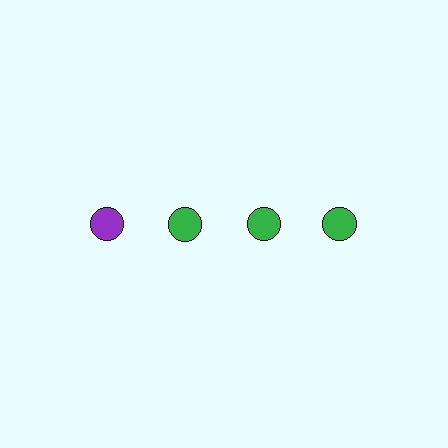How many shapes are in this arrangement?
There are 4 shapes arranged in a grid pattern.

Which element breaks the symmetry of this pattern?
The purple circle in the top row, leftmost column breaks the symmetry. All other shapes are green circles.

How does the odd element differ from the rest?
It has a different color: purple instead of green.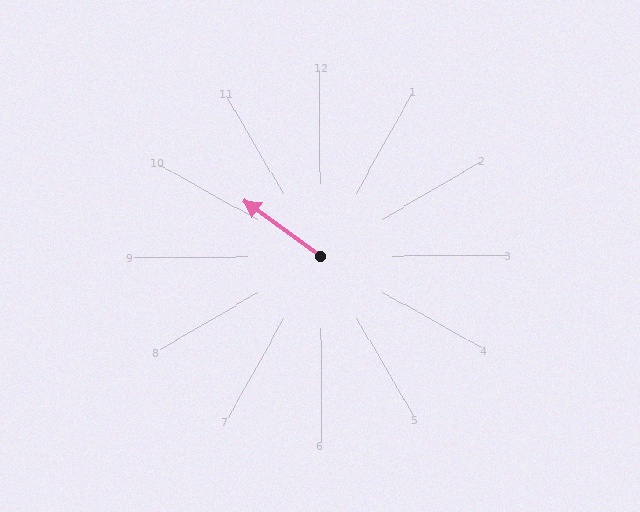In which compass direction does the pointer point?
Northwest.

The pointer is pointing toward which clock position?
Roughly 10 o'clock.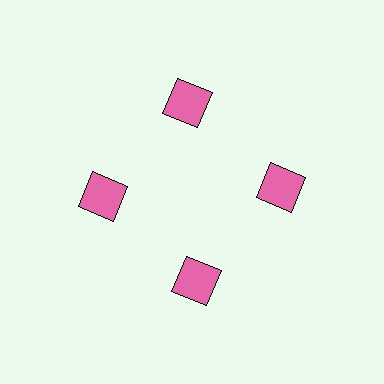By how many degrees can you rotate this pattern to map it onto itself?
The pattern maps onto itself every 90 degrees of rotation.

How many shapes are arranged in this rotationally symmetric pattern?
There are 4 shapes, arranged in 4 groups of 1.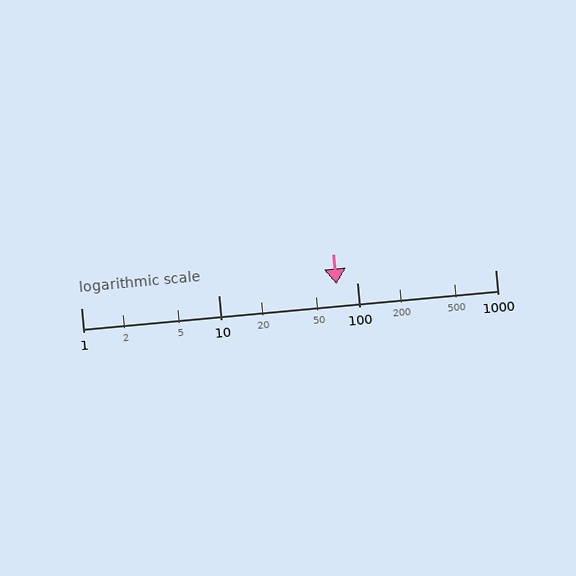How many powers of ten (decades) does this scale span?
The scale spans 3 decades, from 1 to 1000.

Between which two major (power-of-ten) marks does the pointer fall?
The pointer is between 10 and 100.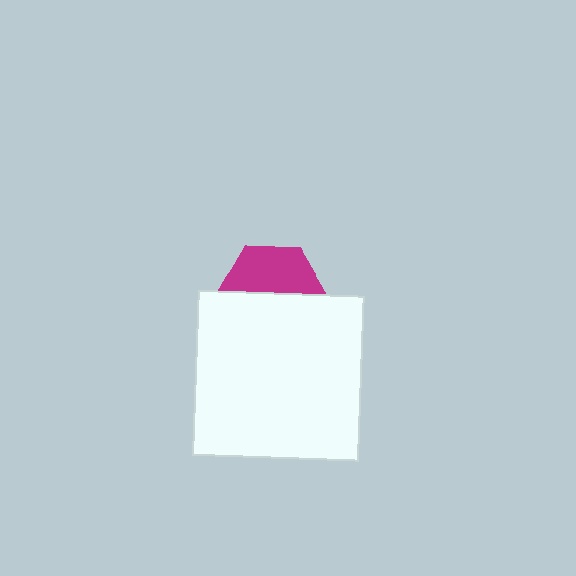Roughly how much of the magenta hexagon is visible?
About half of it is visible (roughly 47%).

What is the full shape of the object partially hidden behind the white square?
The partially hidden object is a magenta hexagon.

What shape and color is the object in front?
The object in front is a white square.